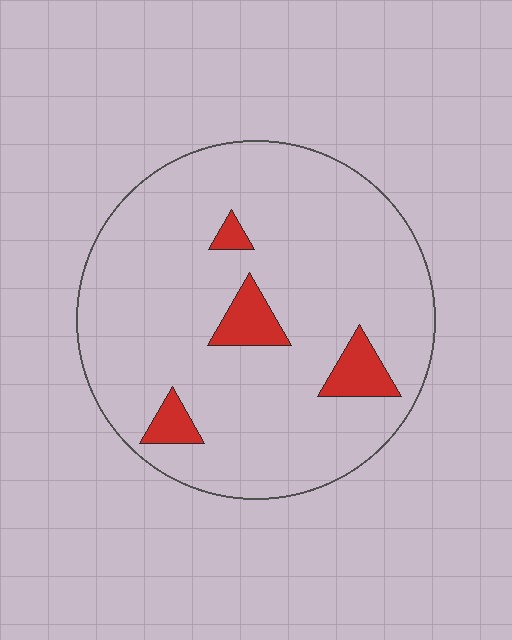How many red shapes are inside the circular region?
4.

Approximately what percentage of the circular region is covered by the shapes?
Approximately 10%.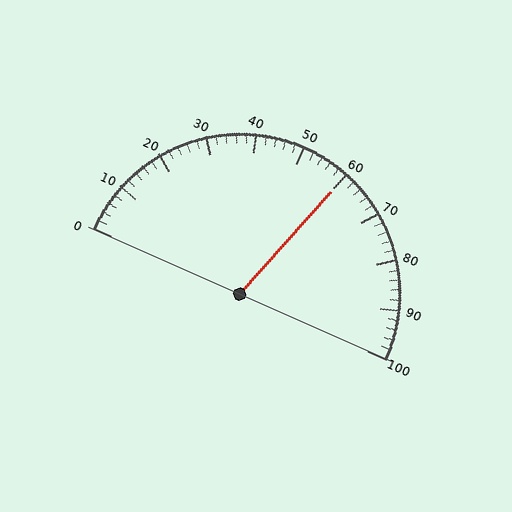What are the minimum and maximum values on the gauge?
The gauge ranges from 0 to 100.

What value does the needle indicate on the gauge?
The needle indicates approximately 60.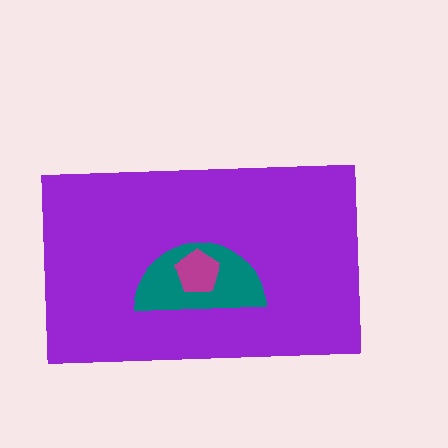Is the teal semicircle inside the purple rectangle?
Yes.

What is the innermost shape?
The magenta pentagon.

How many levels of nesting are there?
3.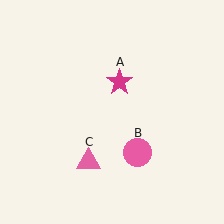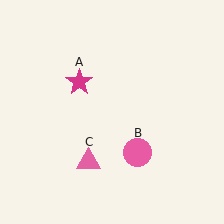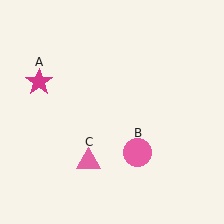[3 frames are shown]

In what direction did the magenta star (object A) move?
The magenta star (object A) moved left.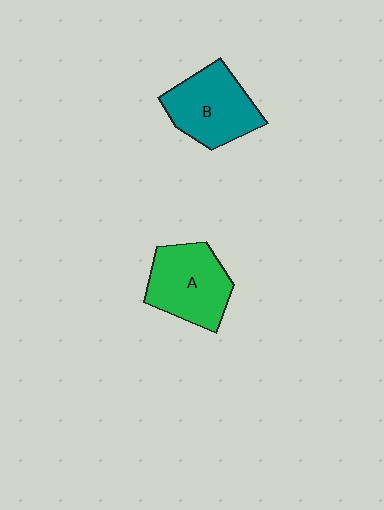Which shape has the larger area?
Shape A (green).